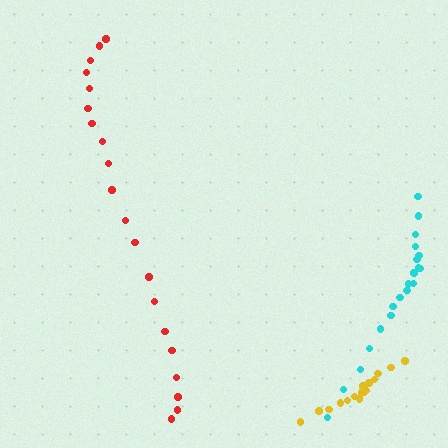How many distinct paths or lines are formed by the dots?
There are 3 distinct paths.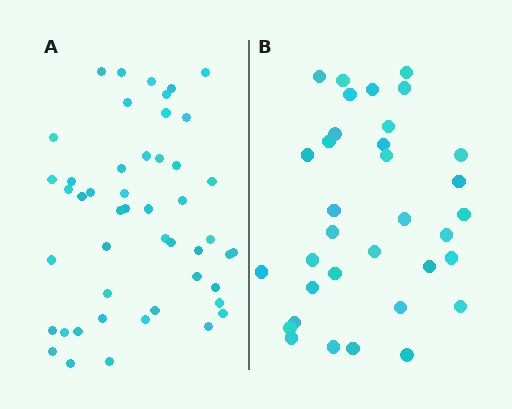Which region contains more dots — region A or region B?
Region A (the left region) has more dots.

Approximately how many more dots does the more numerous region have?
Region A has approximately 15 more dots than region B.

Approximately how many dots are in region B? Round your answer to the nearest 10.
About 30 dots. (The exact count is 34, which rounds to 30.)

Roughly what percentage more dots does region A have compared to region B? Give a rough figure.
About 40% more.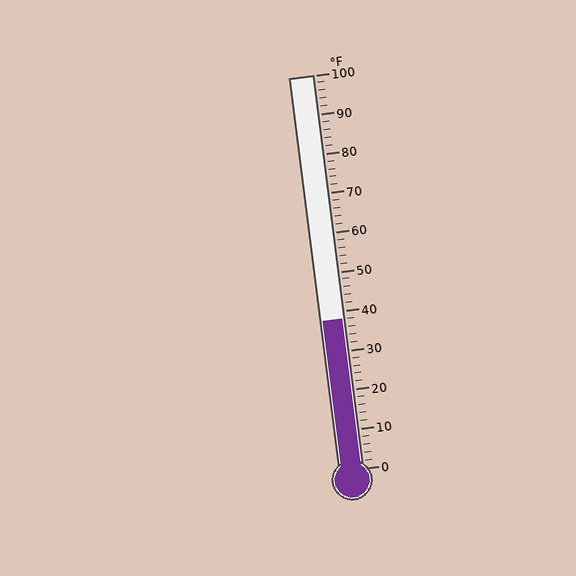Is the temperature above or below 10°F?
The temperature is above 10°F.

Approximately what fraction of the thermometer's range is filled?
The thermometer is filled to approximately 40% of its range.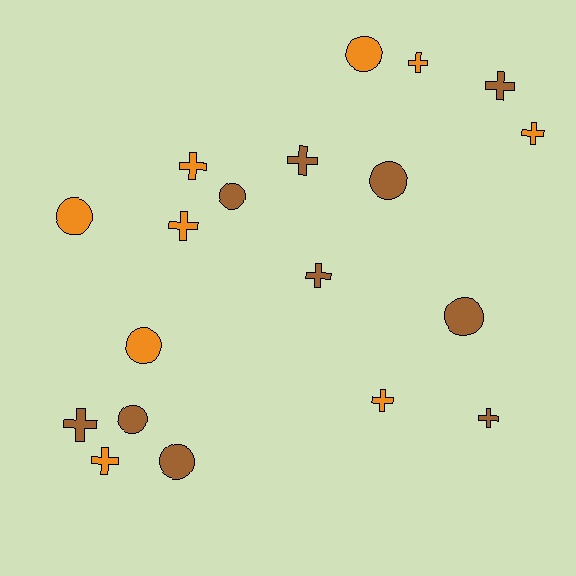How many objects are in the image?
There are 19 objects.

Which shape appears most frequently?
Cross, with 11 objects.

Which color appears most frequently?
Brown, with 10 objects.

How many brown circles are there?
There are 5 brown circles.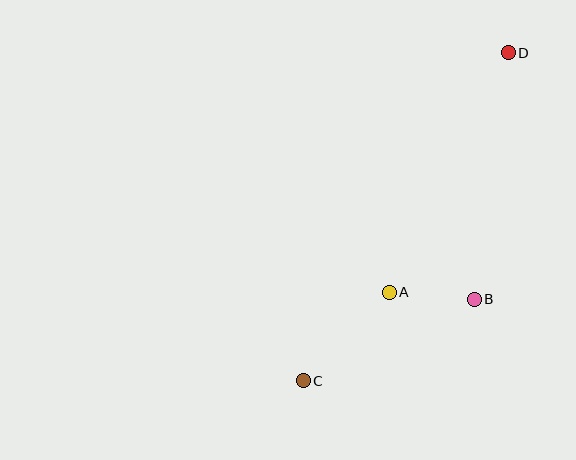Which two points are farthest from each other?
Points C and D are farthest from each other.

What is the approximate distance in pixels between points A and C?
The distance between A and C is approximately 123 pixels.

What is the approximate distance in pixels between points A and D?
The distance between A and D is approximately 268 pixels.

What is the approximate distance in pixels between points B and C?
The distance between B and C is approximately 189 pixels.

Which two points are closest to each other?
Points A and B are closest to each other.